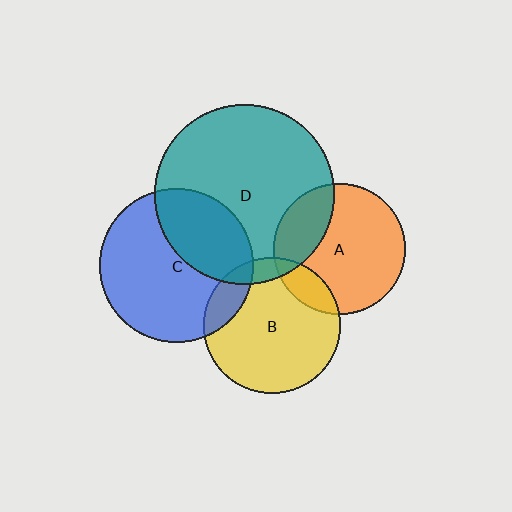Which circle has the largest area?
Circle D (teal).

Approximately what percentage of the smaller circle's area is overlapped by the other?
Approximately 35%.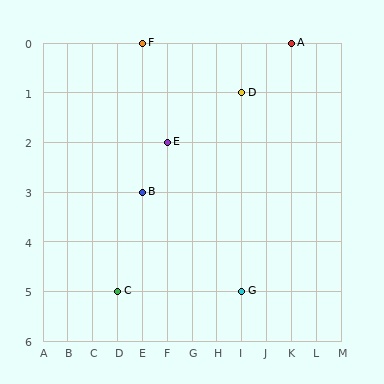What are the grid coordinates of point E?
Point E is at grid coordinates (F, 2).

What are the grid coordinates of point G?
Point G is at grid coordinates (I, 5).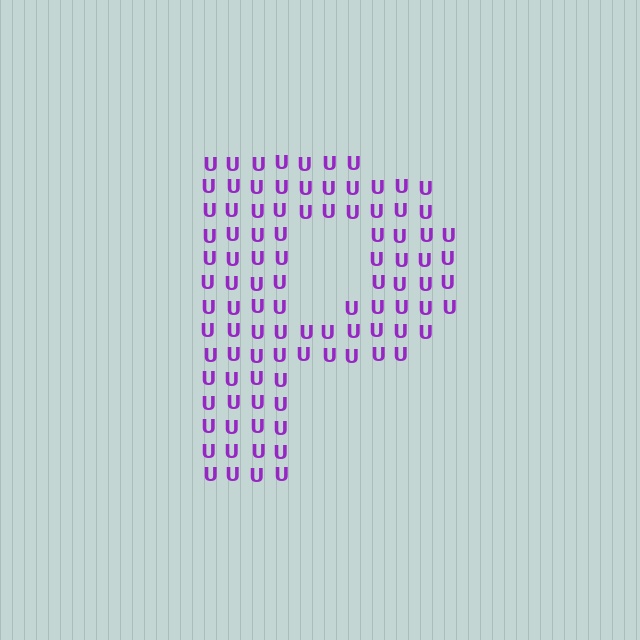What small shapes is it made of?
It is made of small letter U's.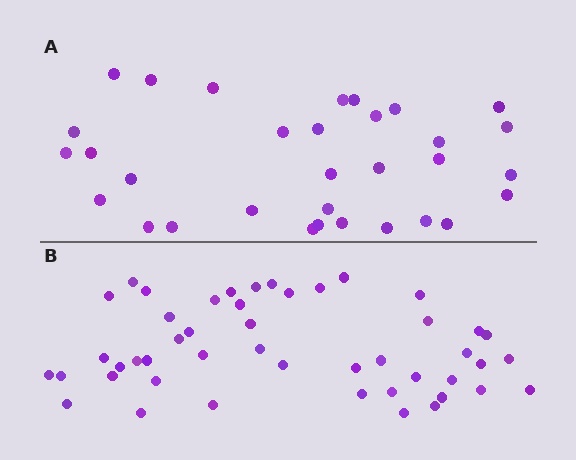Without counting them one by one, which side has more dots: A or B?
Region B (the bottom region) has more dots.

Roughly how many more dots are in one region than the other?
Region B has approximately 15 more dots than region A.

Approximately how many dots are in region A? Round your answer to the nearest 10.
About 30 dots. (The exact count is 32, which rounds to 30.)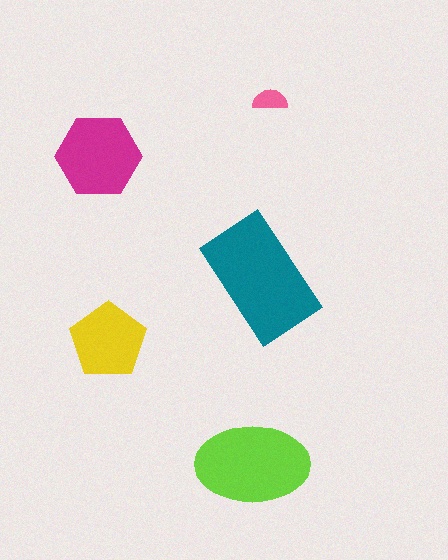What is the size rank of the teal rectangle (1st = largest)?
1st.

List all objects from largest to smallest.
The teal rectangle, the lime ellipse, the magenta hexagon, the yellow pentagon, the pink semicircle.